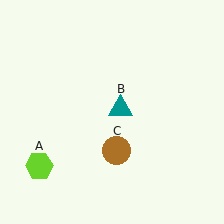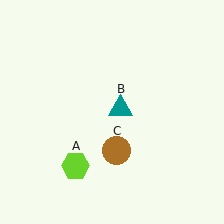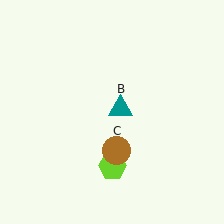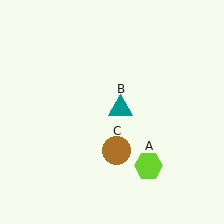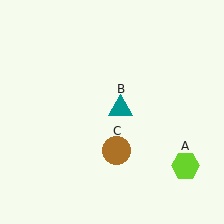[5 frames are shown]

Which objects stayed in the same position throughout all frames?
Teal triangle (object B) and brown circle (object C) remained stationary.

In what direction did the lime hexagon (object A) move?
The lime hexagon (object A) moved right.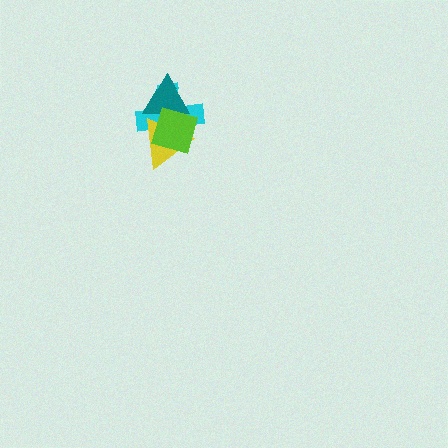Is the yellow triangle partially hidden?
Yes, it is partially covered by another shape.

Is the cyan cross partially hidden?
Yes, it is partially covered by another shape.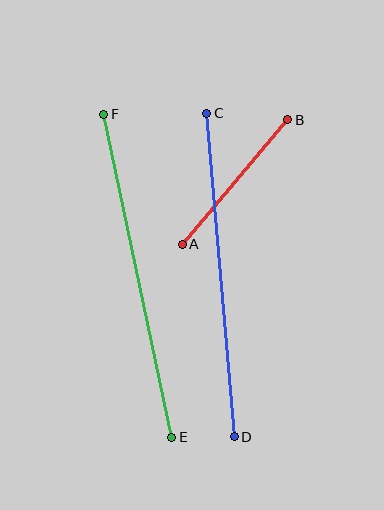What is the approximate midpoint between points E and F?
The midpoint is at approximately (138, 276) pixels.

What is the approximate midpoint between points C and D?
The midpoint is at approximately (220, 275) pixels.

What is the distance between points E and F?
The distance is approximately 330 pixels.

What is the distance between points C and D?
The distance is approximately 324 pixels.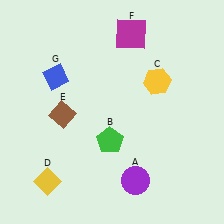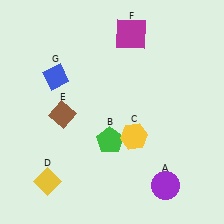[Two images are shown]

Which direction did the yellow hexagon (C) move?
The yellow hexagon (C) moved down.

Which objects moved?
The objects that moved are: the purple circle (A), the yellow hexagon (C).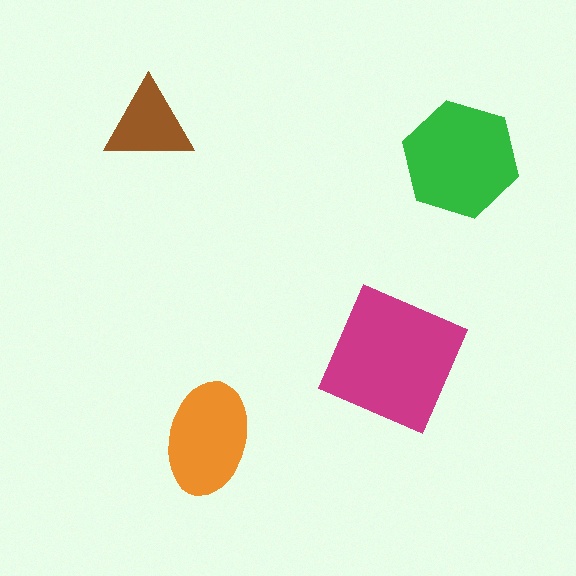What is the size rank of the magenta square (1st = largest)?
1st.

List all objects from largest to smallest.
The magenta square, the green hexagon, the orange ellipse, the brown triangle.